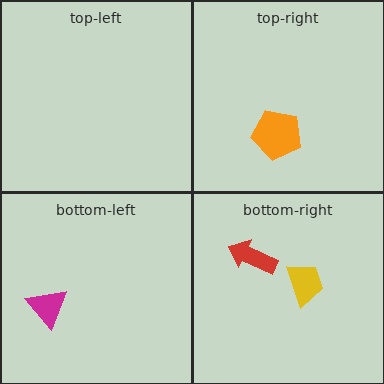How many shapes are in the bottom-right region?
2.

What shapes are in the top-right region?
The orange pentagon.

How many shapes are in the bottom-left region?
1.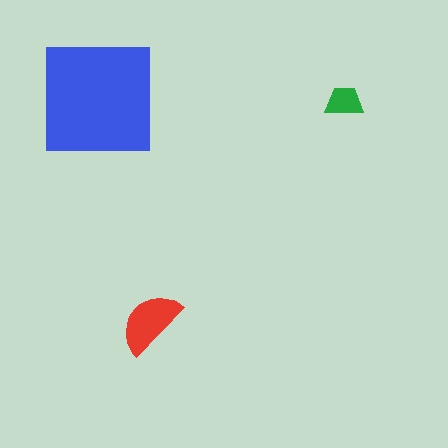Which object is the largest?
The blue square.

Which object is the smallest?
The green trapezoid.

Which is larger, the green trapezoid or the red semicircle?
The red semicircle.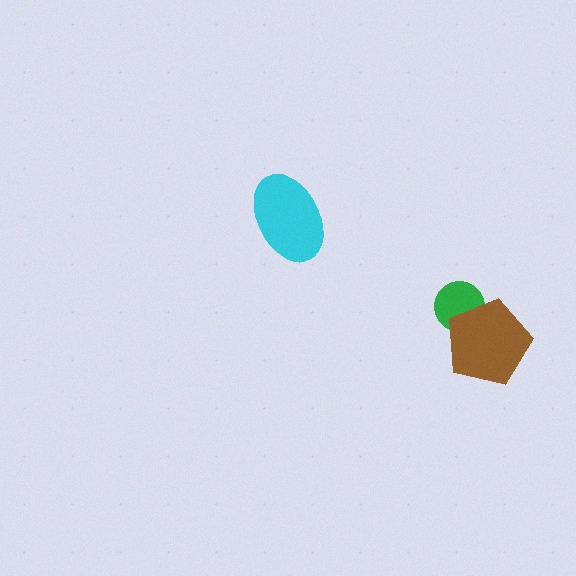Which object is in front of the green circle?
The brown pentagon is in front of the green circle.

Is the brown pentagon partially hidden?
No, no other shape covers it.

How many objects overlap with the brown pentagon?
1 object overlaps with the brown pentagon.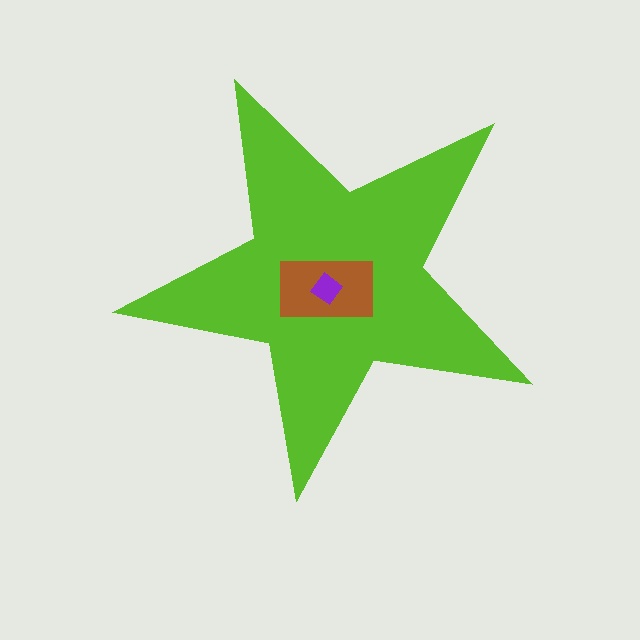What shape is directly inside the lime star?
The brown rectangle.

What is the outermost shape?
The lime star.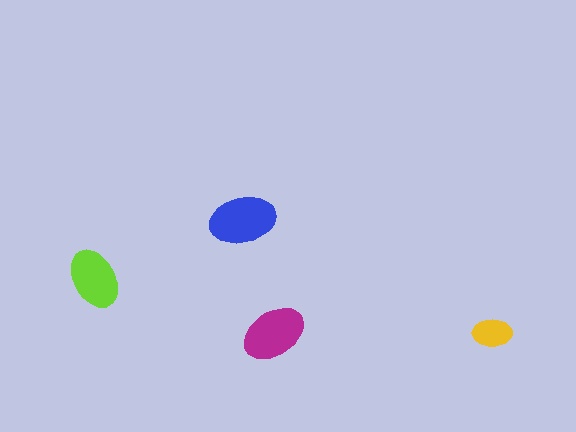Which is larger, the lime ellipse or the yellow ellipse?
The lime one.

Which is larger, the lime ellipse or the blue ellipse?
The blue one.